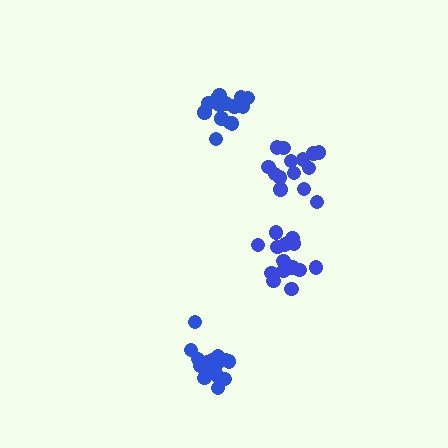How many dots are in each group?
Group 1: 14 dots, Group 2: 15 dots, Group 3: 14 dots, Group 4: 15 dots (58 total).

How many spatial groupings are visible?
There are 4 spatial groupings.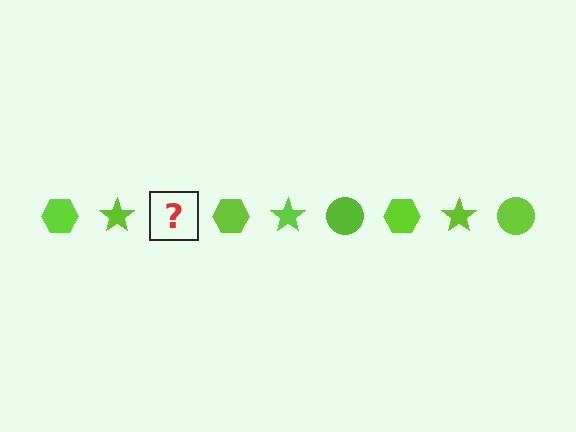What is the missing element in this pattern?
The missing element is a lime circle.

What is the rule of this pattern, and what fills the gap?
The rule is that the pattern cycles through hexagon, star, circle shapes in lime. The gap should be filled with a lime circle.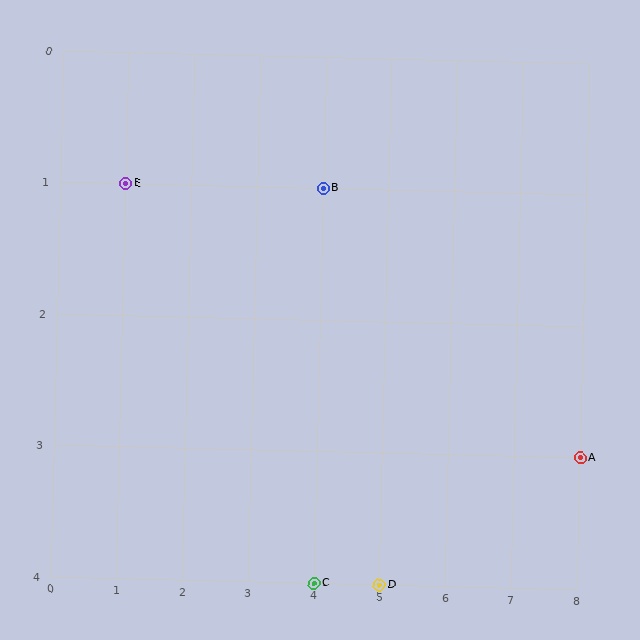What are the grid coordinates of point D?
Point D is at grid coordinates (5, 4).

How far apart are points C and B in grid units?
Points C and B are 3 rows apart.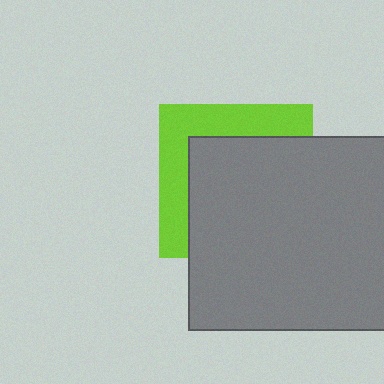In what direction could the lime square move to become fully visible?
The lime square could move toward the upper-left. That would shift it out from behind the gray rectangle entirely.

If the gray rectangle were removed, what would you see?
You would see the complete lime square.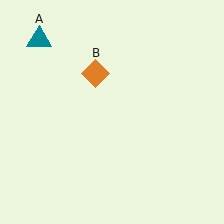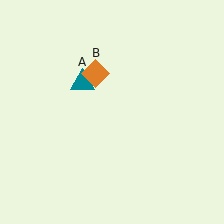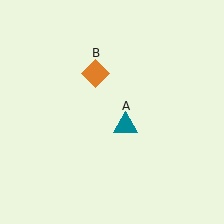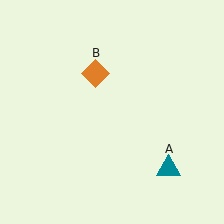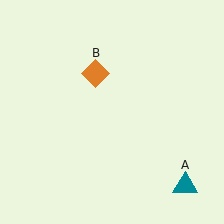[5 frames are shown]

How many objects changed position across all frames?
1 object changed position: teal triangle (object A).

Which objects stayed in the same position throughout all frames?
Orange diamond (object B) remained stationary.